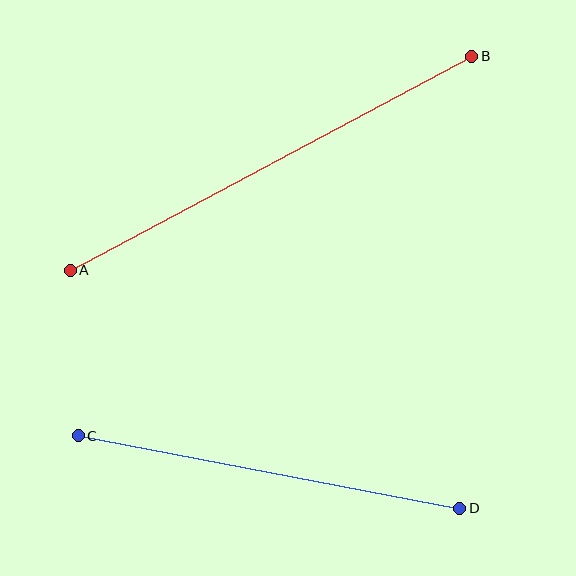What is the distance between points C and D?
The distance is approximately 388 pixels.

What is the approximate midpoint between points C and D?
The midpoint is at approximately (269, 472) pixels.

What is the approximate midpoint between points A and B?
The midpoint is at approximately (271, 163) pixels.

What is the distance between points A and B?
The distance is approximately 455 pixels.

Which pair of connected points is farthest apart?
Points A and B are farthest apart.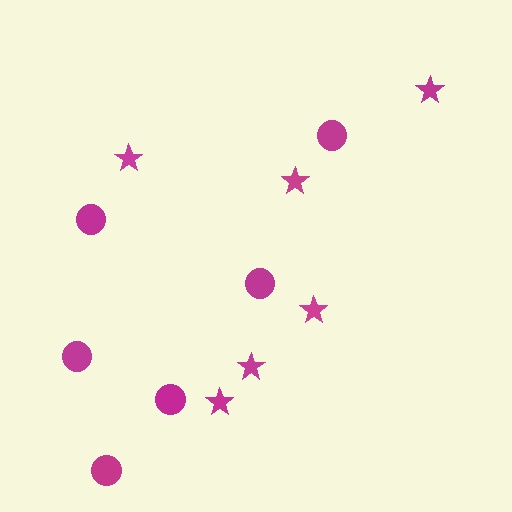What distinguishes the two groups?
There are 2 groups: one group of circles (6) and one group of stars (6).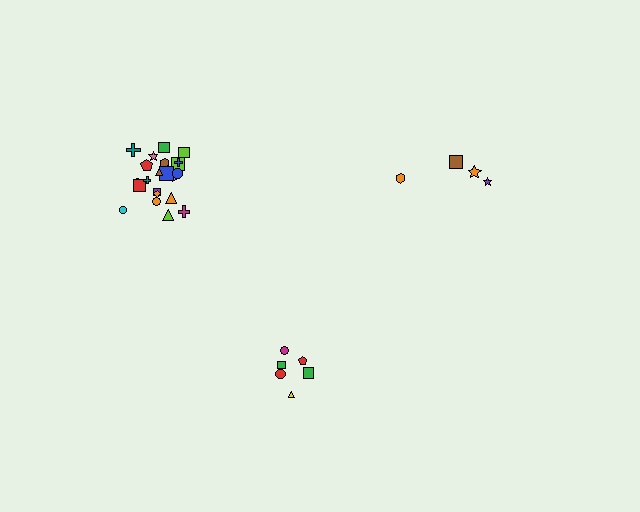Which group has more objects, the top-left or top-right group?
The top-left group.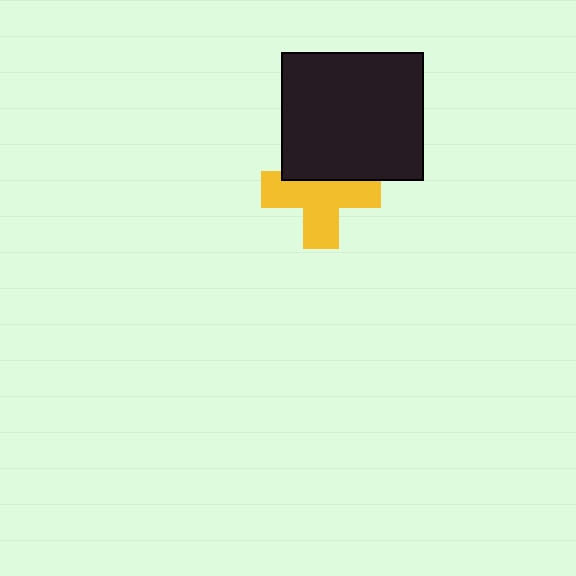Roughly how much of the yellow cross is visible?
Most of it is visible (roughly 66%).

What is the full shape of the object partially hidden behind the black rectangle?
The partially hidden object is a yellow cross.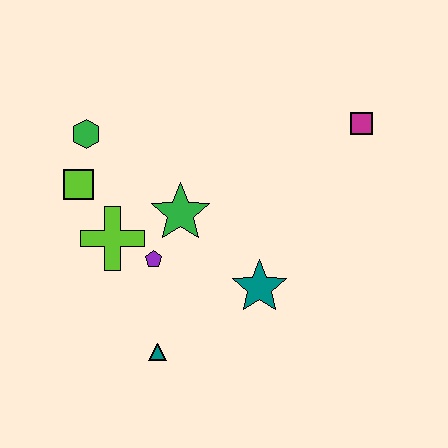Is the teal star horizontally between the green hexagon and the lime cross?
No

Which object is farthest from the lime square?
The magenta square is farthest from the lime square.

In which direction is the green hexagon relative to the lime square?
The green hexagon is above the lime square.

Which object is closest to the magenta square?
The teal star is closest to the magenta square.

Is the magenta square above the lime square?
Yes